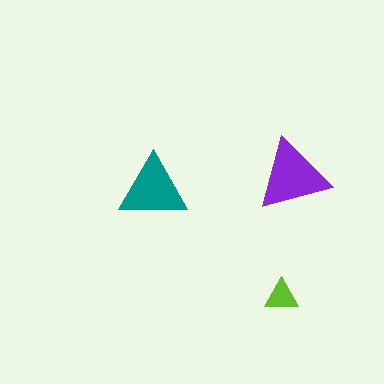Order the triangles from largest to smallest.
the purple one, the teal one, the lime one.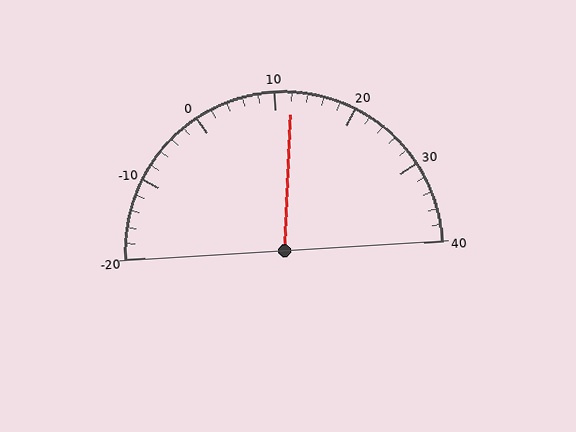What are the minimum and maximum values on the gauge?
The gauge ranges from -20 to 40.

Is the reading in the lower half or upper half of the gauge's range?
The reading is in the upper half of the range (-20 to 40).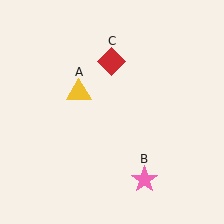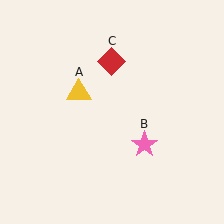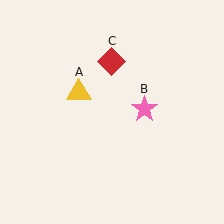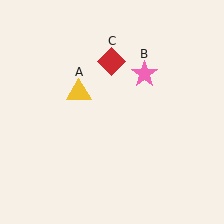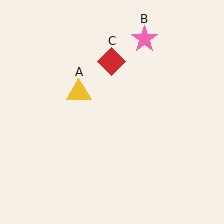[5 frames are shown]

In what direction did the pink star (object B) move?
The pink star (object B) moved up.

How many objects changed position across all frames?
1 object changed position: pink star (object B).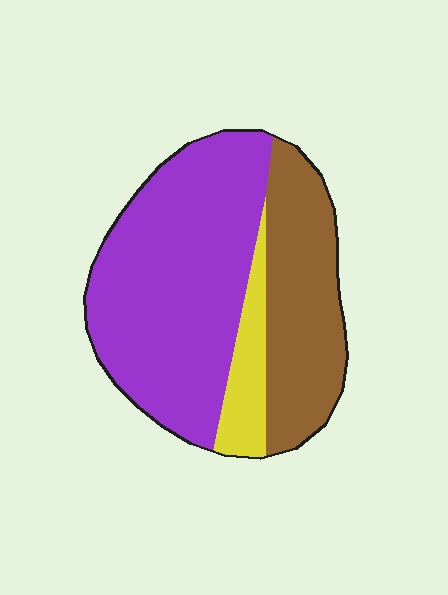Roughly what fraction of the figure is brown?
Brown covers roughly 30% of the figure.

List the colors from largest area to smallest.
From largest to smallest: purple, brown, yellow.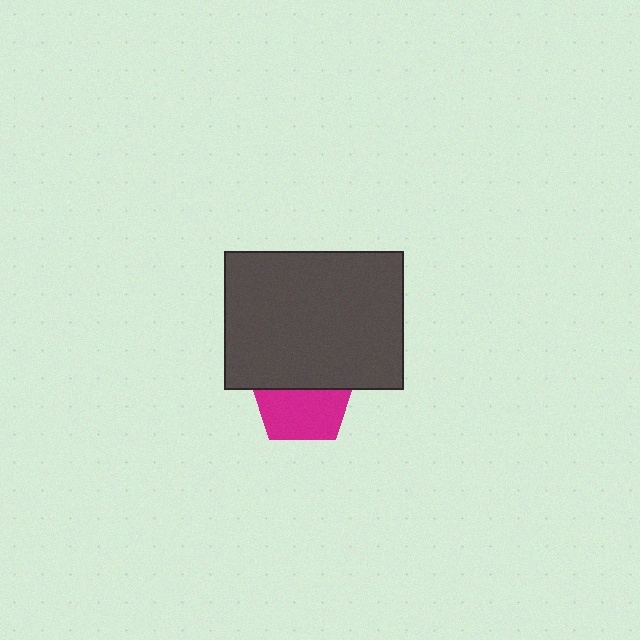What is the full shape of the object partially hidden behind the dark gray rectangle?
The partially hidden object is a magenta pentagon.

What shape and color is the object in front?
The object in front is a dark gray rectangle.